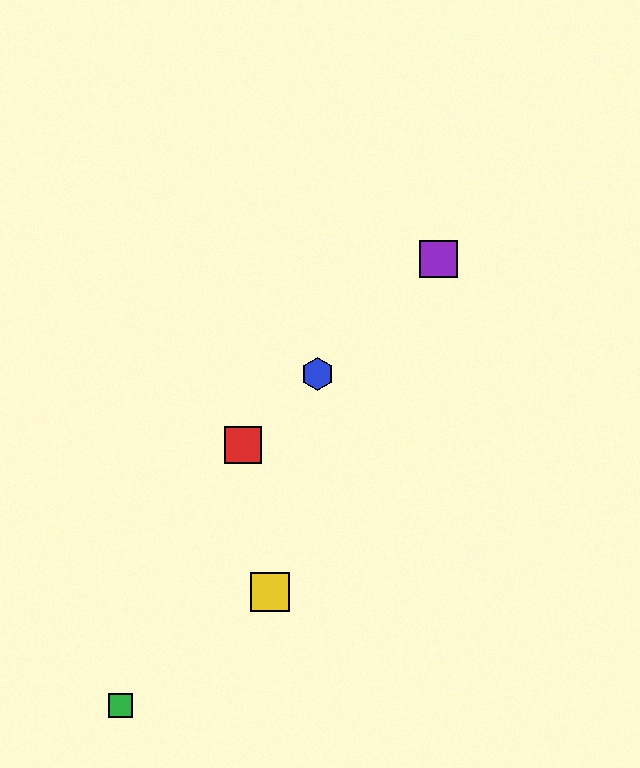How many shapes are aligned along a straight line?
3 shapes (the red square, the blue hexagon, the purple square) are aligned along a straight line.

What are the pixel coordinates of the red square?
The red square is at (243, 445).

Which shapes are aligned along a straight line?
The red square, the blue hexagon, the purple square are aligned along a straight line.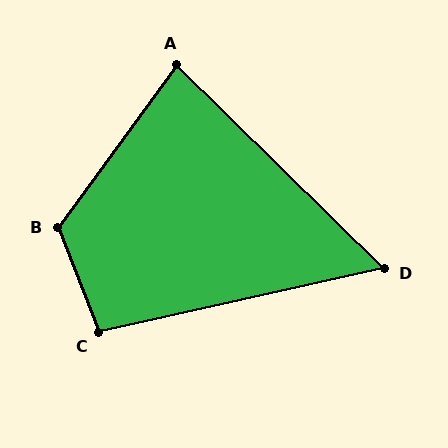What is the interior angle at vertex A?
Approximately 82 degrees (acute).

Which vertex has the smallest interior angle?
D, at approximately 57 degrees.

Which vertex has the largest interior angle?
B, at approximately 123 degrees.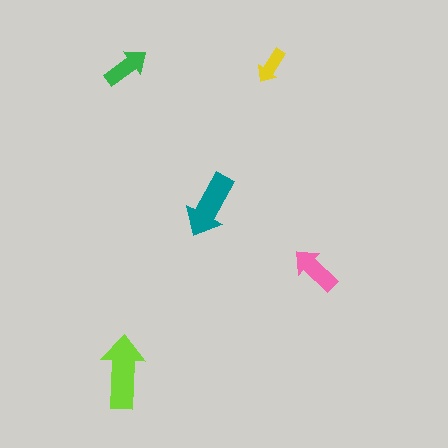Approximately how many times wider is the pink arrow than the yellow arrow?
About 1.5 times wider.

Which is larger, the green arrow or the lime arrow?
The lime one.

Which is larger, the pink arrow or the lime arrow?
The lime one.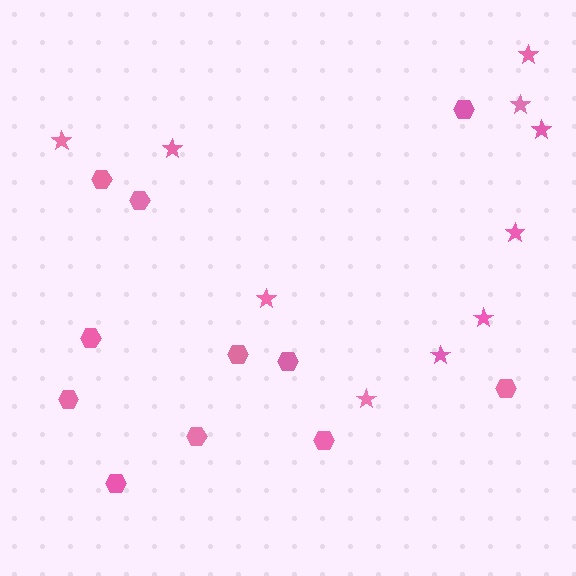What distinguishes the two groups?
There are 2 groups: one group of hexagons (11) and one group of stars (10).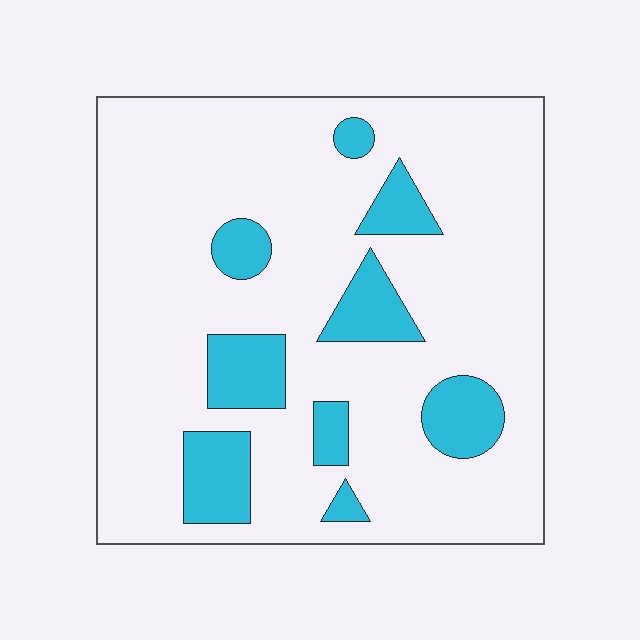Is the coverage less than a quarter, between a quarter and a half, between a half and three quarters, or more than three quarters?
Less than a quarter.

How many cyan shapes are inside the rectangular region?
9.